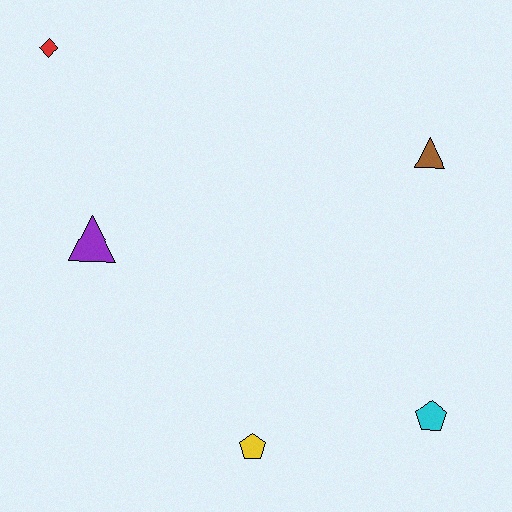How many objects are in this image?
There are 5 objects.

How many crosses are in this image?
There are no crosses.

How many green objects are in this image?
There are no green objects.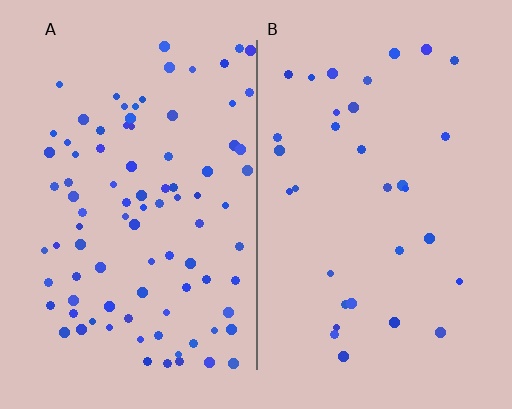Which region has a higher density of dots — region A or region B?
A (the left).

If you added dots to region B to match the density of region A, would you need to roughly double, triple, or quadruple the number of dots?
Approximately triple.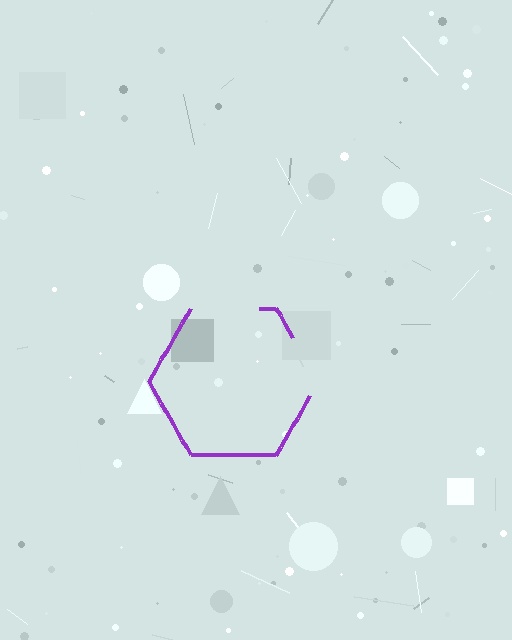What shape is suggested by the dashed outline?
The dashed outline suggests a hexagon.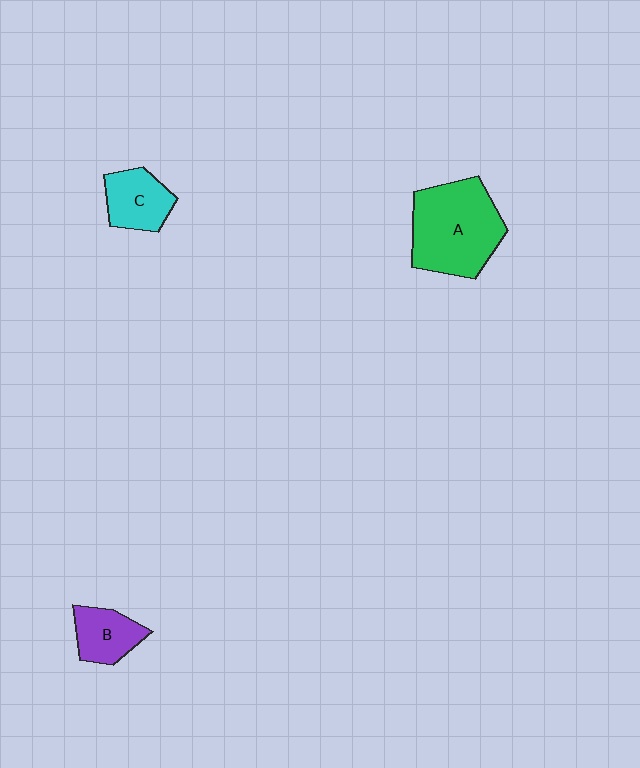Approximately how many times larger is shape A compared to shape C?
Approximately 2.1 times.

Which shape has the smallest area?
Shape B (purple).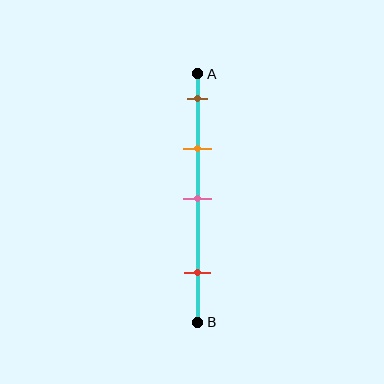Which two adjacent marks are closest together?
The brown and orange marks are the closest adjacent pair.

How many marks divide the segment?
There are 4 marks dividing the segment.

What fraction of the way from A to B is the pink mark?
The pink mark is approximately 50% (0.5) of the way from A to B.